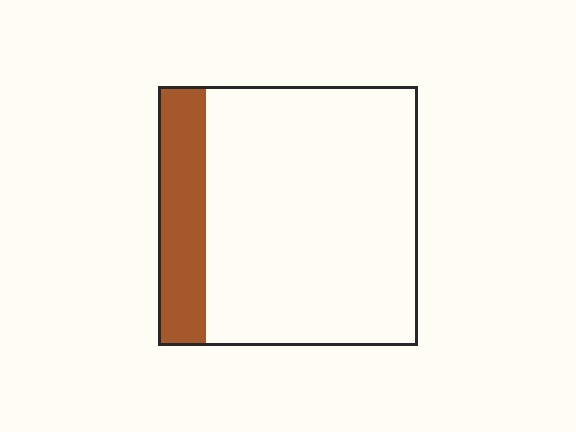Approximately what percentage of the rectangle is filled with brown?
Approximately 20%.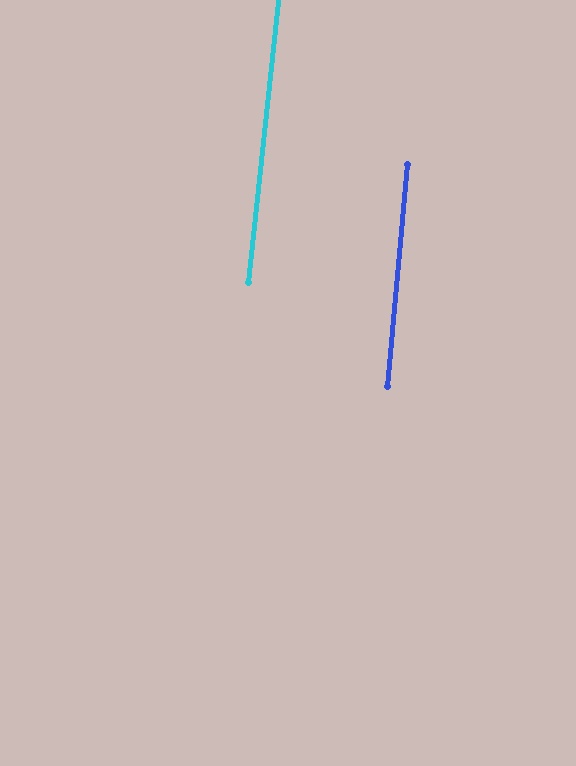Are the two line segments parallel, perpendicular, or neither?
Parallel — their directions differ by only 0.9°.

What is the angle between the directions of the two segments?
Approximately 1 degree.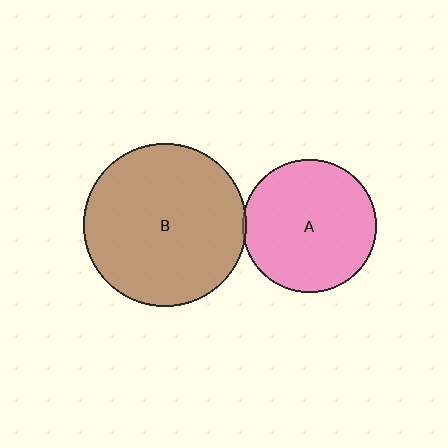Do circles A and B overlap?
Yes.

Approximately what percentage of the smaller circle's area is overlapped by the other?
Approximately 5%.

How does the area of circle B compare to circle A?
Approximately 1.5 times.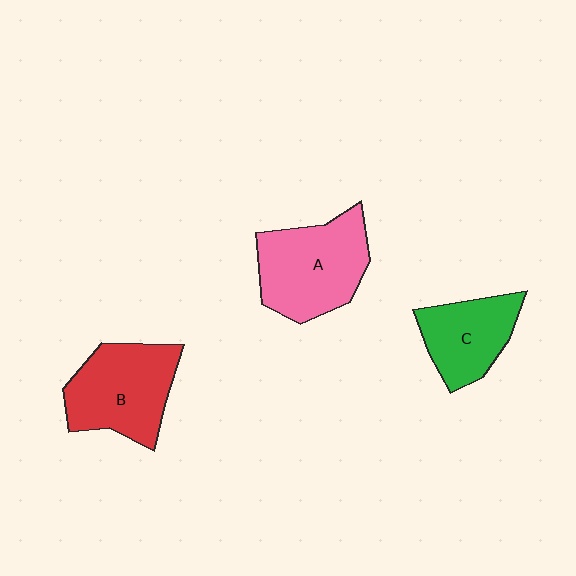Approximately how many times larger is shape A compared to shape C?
Approximately 1.4 times.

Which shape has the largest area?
Shape A (pink).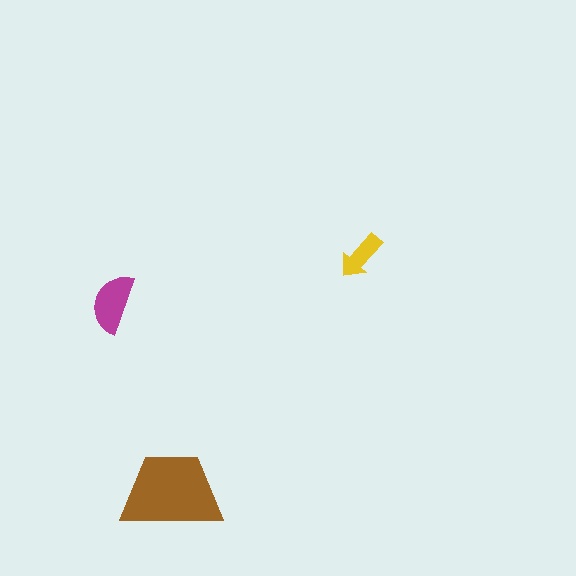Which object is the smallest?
The yellow arrow.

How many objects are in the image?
There are 3 objects in the image.